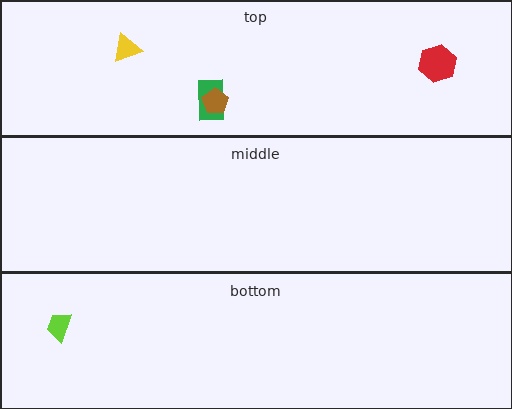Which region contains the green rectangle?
The top region.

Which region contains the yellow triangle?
The top region.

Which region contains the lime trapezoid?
The bottom region.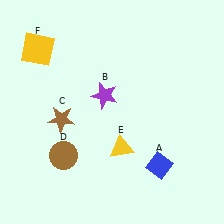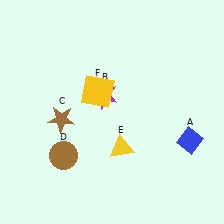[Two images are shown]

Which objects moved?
The objects that moved are: the blue diamond (A), the yellow square (F).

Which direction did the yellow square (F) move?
The yellow square (F) moved right.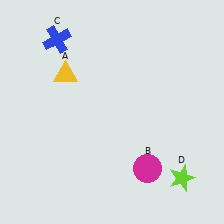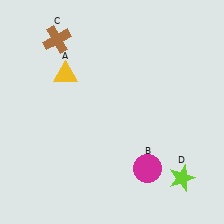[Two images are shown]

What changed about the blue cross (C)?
In Image 1, C is blue. In Image 2, it changed to brown.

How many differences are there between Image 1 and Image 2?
There is 1 difference between the two images.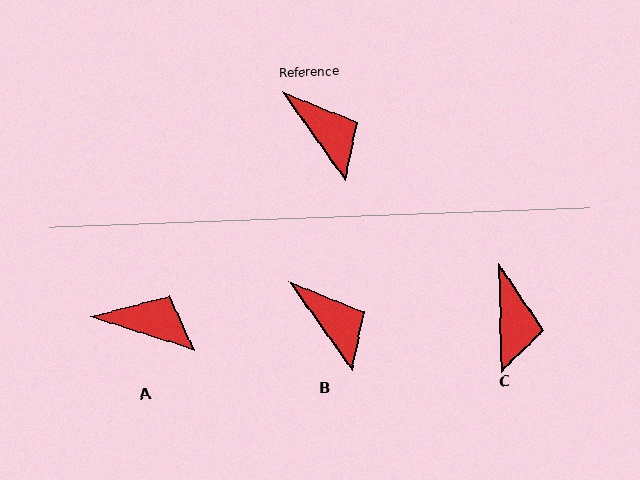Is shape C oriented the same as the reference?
No, it is off by about 34 degrees.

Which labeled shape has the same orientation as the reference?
B.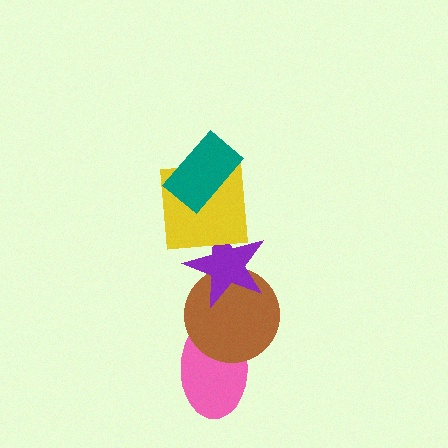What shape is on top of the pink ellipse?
The brown circle is on top of the pink ellipse.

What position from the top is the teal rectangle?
The teal rectangle is 1st from the top.